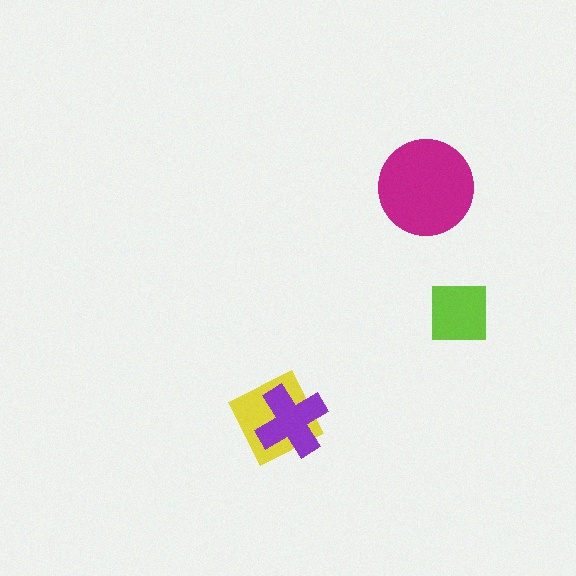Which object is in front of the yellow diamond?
The purple cross is in front of the yellow diamond.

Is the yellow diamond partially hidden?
Yes, it is partially covered by another shape.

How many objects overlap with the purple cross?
1 object overlaps with the purple cross.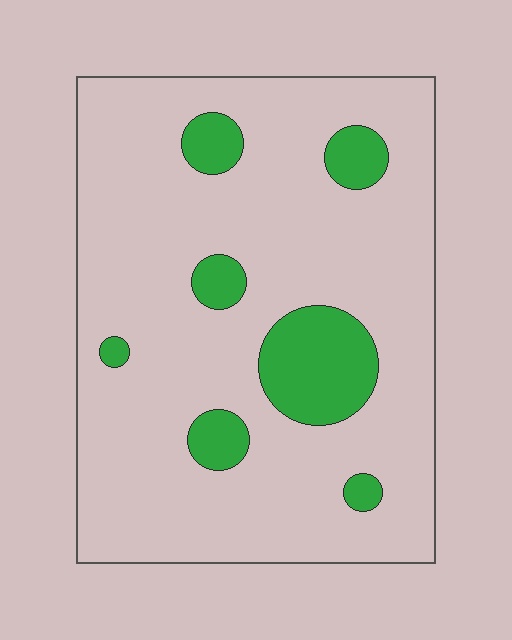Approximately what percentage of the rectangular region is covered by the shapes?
Approximately 15%.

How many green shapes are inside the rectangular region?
7.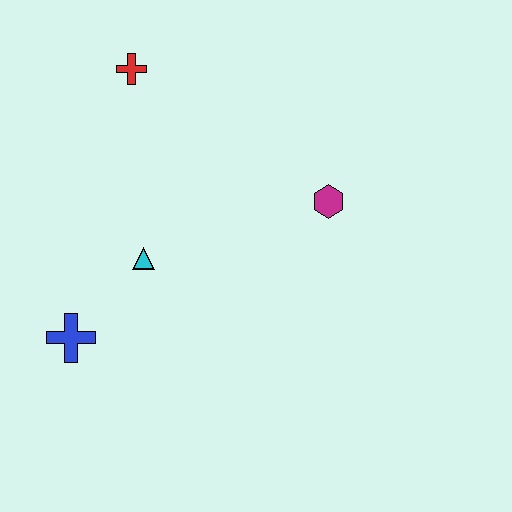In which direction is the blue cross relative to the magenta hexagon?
The blue cross is to the left of the magenta hexagon.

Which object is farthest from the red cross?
The blue cross is farthest from the red cross.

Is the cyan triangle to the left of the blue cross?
No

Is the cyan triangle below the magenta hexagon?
Yes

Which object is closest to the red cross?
The cyan triangle is closest to the red cross.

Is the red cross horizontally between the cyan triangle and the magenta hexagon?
No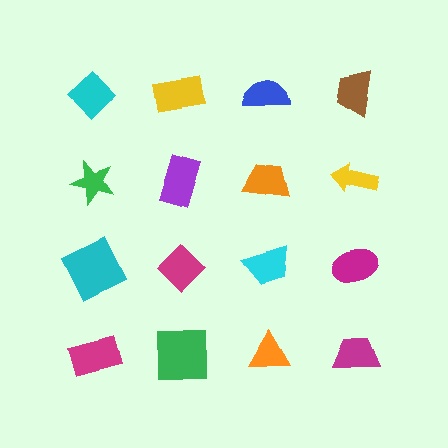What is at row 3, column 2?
A magenta diamond.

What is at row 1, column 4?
A brown trapezoid.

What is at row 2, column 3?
An orange trapezoid.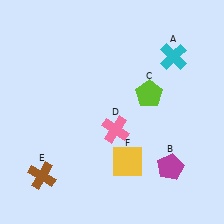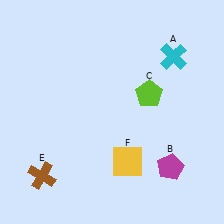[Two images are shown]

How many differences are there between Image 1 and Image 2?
There is 1 difference between the two images.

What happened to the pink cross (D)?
The pink cross (D) was removed in Image 2. It was in the bottom-right area of Image 1.